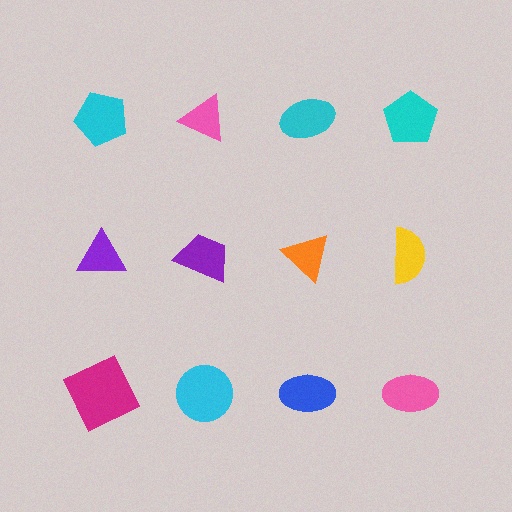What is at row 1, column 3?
A cyan ellipse.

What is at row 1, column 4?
A cyan pentagon.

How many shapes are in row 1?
4 shapes.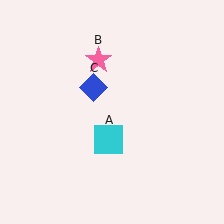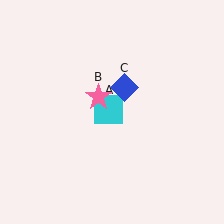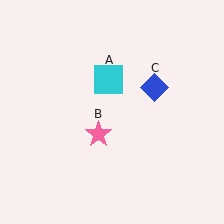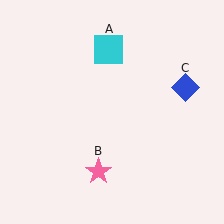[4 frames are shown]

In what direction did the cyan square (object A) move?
The cyan square (object A) moved up.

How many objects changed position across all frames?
3 objects changed position: cyan square (object A), pink star (object B), blue diamond (object C).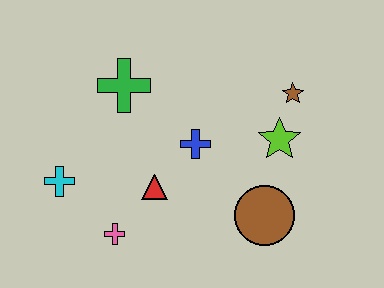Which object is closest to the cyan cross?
The pink cross is closest to the cyan cross.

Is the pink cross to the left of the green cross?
Yes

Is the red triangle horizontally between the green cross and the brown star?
Yes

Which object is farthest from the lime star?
The cyan cross is farthest from the lime star.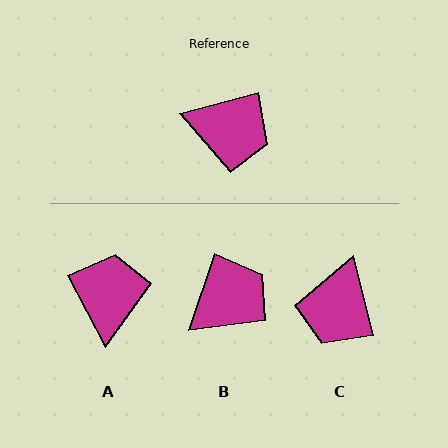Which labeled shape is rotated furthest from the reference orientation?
A, about 103 degrees away.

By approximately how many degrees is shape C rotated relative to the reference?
Approximately 91 degrees clockwise.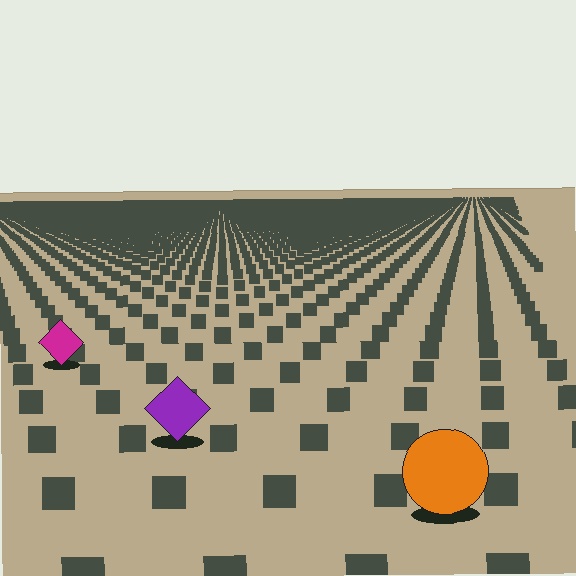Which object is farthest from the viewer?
The magenta diamond is farthest from the viewer. It appears smaller and the ground texture around it is denser.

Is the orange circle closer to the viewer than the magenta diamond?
Yes. The orange circle is closer — you can tell from the texture gradient: the ground texture is coarser near it.